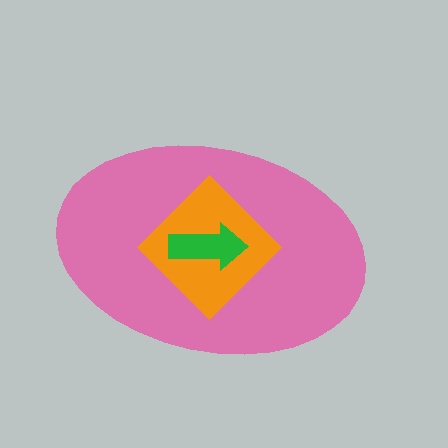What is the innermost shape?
The green arrow.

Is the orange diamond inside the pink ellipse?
Yes.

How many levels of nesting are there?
3.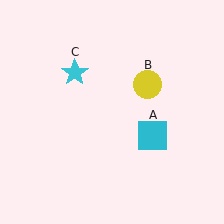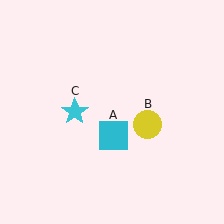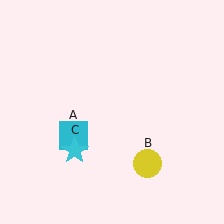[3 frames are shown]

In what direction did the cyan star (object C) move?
The cyan star (object C) moved down.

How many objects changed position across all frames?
3 objects changed position: cyan square (object A), yellow circle (object B), cyan star (object C).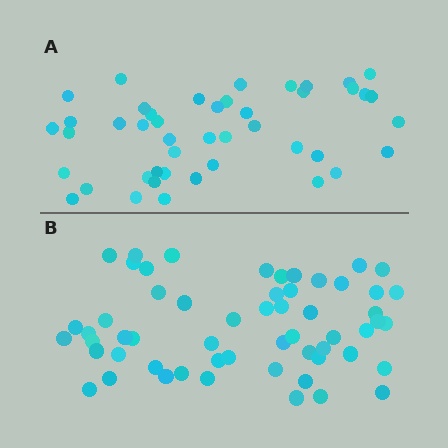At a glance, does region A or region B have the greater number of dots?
Region B (the bottom region) has more dots.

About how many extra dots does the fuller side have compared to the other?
Region B has roughly 12 or so more dots than region A.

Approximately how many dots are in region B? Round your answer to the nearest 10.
About 60 dots. (The exact count is 57, which rounds to 60.)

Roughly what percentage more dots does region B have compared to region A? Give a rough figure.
About 25% more.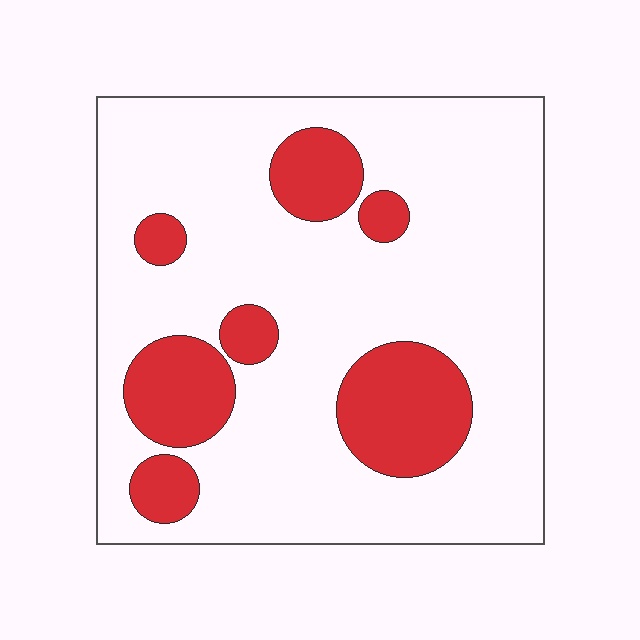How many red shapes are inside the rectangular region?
7.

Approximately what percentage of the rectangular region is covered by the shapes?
Approximately 20%.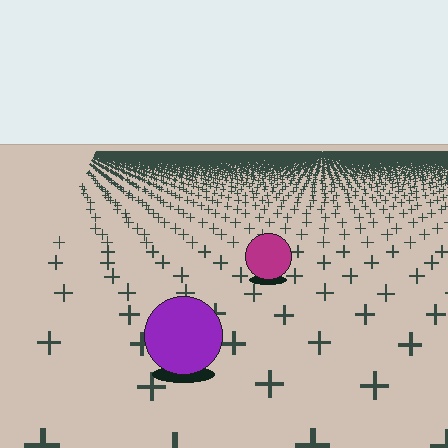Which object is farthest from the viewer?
The magenta circle is farthest from the viewer. It appears smaller and the ground texture around it is denser.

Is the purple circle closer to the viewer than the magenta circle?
Yes. The purple circle is closer — you can tell from the texture gradient: the ground texture is coarser near it.